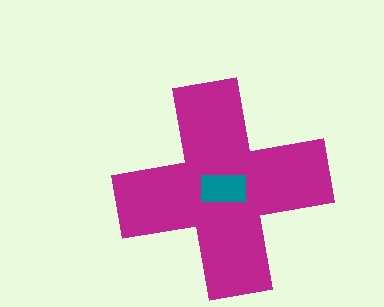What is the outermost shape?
The magenta cross.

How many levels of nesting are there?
2.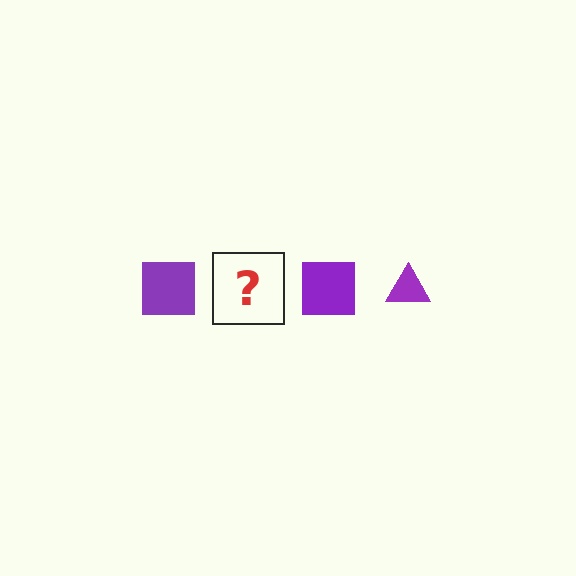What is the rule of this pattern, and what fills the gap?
The rule is that the pattern cycles through square, triangle shapes in purple. The gap should be filled with a purple triangle.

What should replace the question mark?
The question mark should be replaced with a purple triangle.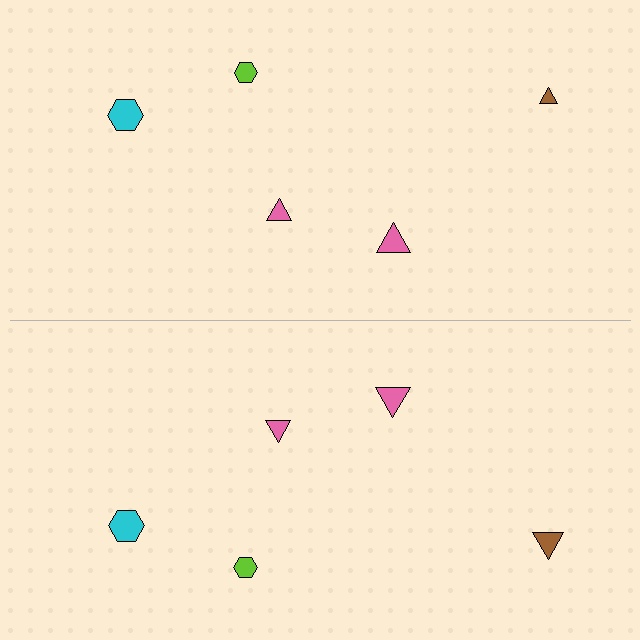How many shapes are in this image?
There are 10 shapes in this image.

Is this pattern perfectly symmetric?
No, the pattern is not perfectly symmetric. The brown triangle on the bottom side has a different size than its mirror counterpart.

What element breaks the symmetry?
The brown triangle on the bottom side has a different size than its mirror counterpart.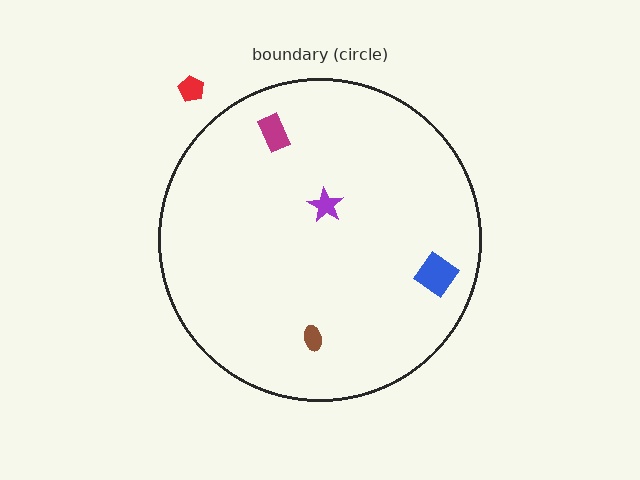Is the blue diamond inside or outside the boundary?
Inside.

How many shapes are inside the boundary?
4 inside, 1 outside.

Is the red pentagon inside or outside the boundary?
Outside.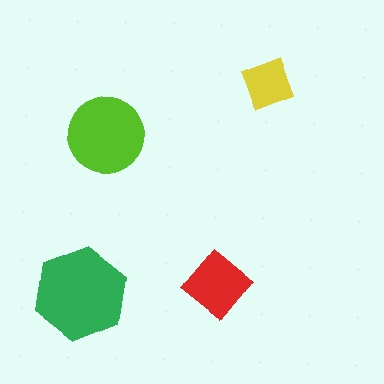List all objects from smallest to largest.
The yellow square, the red diamond, the lime circle, the green hexagon.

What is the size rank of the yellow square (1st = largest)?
4th.